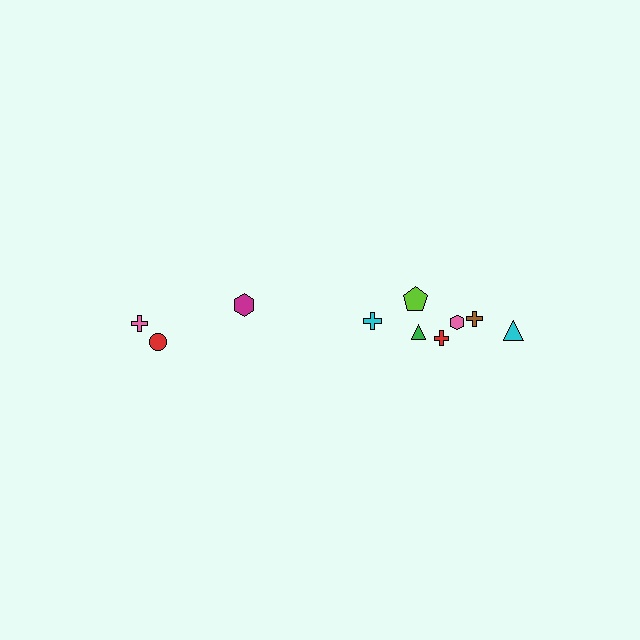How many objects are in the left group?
There are 3 objects.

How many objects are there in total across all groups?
There are 10 objects.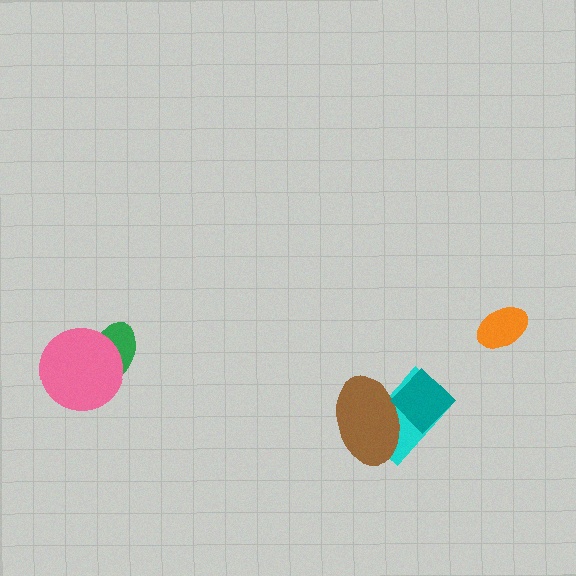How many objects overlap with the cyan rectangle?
2 objects overlap with the cyan rectangle.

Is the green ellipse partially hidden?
Yes, it is partially covered by another shape.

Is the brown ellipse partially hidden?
Yes, it is partially covered by another shape.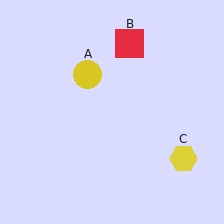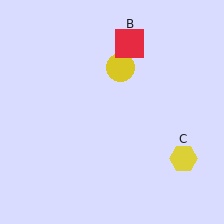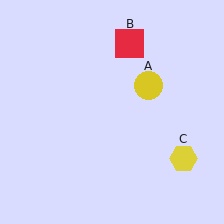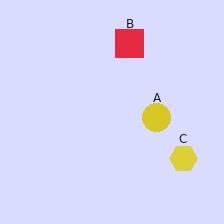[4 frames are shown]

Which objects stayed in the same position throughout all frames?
Red square (object B) and yellow hexagon (object C) remained stationary.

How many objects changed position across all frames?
1 object changed position: yellow circle (object A).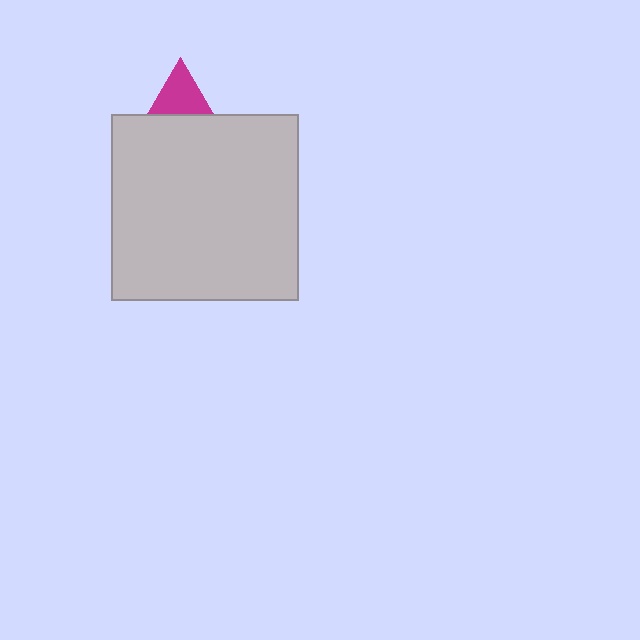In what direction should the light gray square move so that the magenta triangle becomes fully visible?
The light gray square should move down. That is the shortest direction to clear the overlap and leave the magenta triangle fully visible.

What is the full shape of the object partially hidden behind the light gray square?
The partially hidden object is a magenta triangle.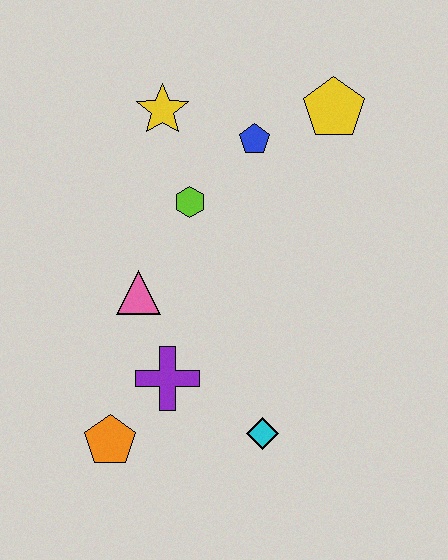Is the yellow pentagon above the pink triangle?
Yes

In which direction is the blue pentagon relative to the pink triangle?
The blue pentagon is above the pink triangle.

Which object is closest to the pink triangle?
The purple cross is closest to the pink triangle.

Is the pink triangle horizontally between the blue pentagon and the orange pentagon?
Yes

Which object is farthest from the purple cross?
The yellow pentagon is farthest from the purple cross.